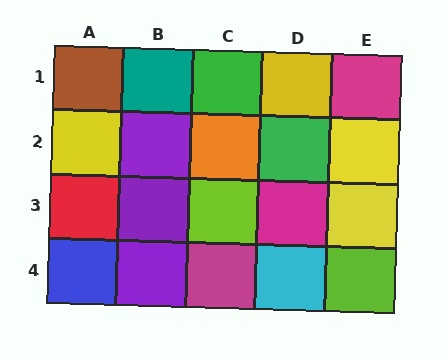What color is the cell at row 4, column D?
Cyan.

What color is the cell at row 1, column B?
Teal.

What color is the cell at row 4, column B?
Purple.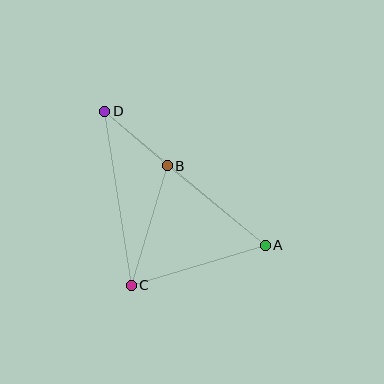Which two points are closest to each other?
Points B and D are closest to each other.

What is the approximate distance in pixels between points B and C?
The distance between B and C is approximately 124 pixels.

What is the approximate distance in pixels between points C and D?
The distance between C and D is approximately 176 pixels.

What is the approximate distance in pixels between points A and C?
The distance between A and C is approximately 140 pixels.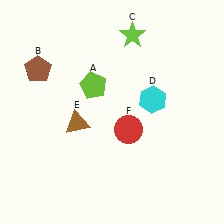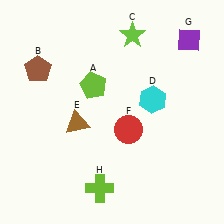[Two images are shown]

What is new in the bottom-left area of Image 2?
A lime cross (H) was added in the bottom-left area of Image 2.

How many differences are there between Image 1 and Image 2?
There are 2 differences between the two images.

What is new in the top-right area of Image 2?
A purple diamond (G) was added in the top-right area of Image 2.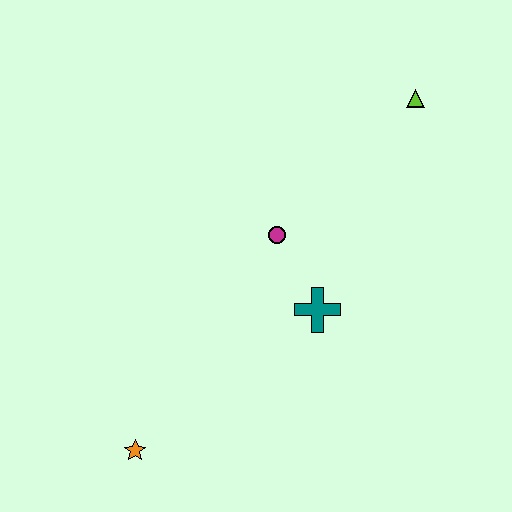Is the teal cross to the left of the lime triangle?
Yes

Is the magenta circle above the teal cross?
Yes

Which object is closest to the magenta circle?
The teal cross is closest to the magenta circle.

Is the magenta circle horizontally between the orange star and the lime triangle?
Yes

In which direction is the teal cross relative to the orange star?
The teal cross is to the right of the orange star.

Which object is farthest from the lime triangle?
The orange star is farthest from the lime triangle.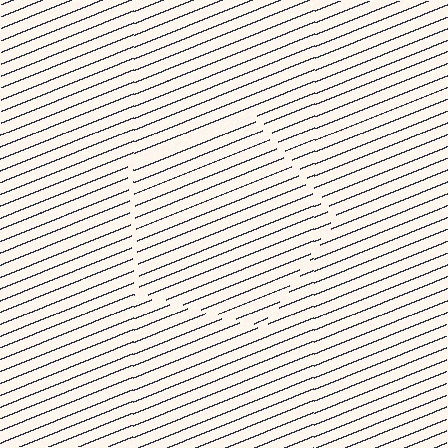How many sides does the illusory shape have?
5 sides — the line-ends trace a pentagon.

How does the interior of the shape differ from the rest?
The interior of the shape contains the same grating, shifted by half a period — the contour is defined by the phase discontinuity where line-ends from the inner and outer gratings abut.